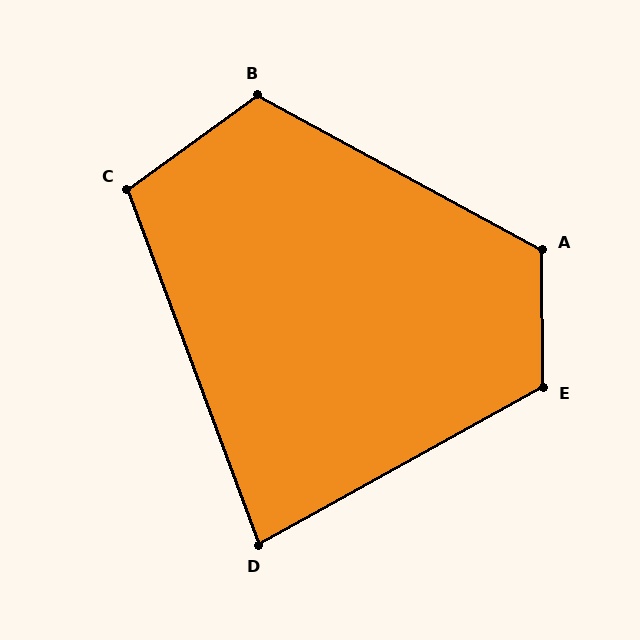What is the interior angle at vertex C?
Approximately 105 degrees (obtuse).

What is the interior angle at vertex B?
Approximately 116 degrees (obtuse).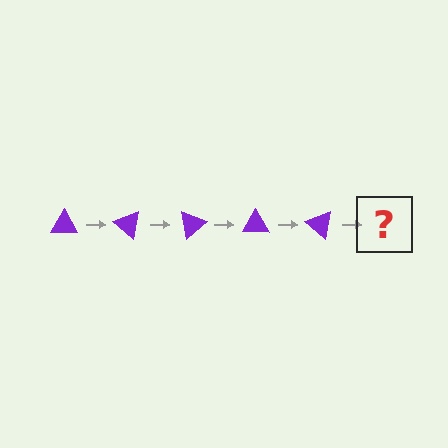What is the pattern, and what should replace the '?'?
The pattern is that the triangle rotates 40 degrees each step. The '?' should be a purple triangle rotated 200 degrees.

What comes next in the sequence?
The next element should be a purple triangle rotated 200 degrees.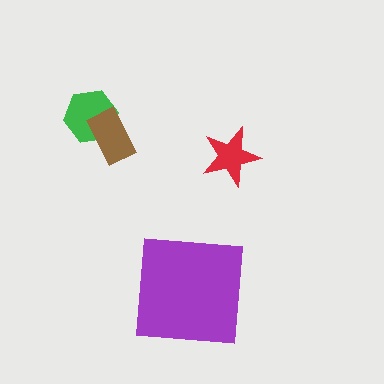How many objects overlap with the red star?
0 objects overlap with the red star.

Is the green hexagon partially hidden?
Yes, it is partially covered by another shape.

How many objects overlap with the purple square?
0 objects overlap with the purple square.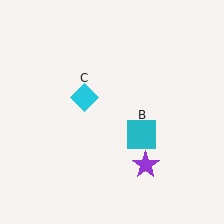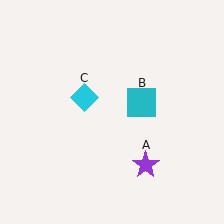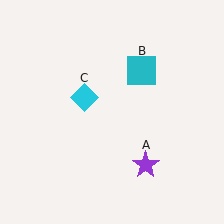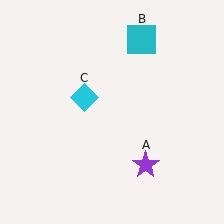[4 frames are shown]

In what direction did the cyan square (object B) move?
The cyan square (object B) moved up.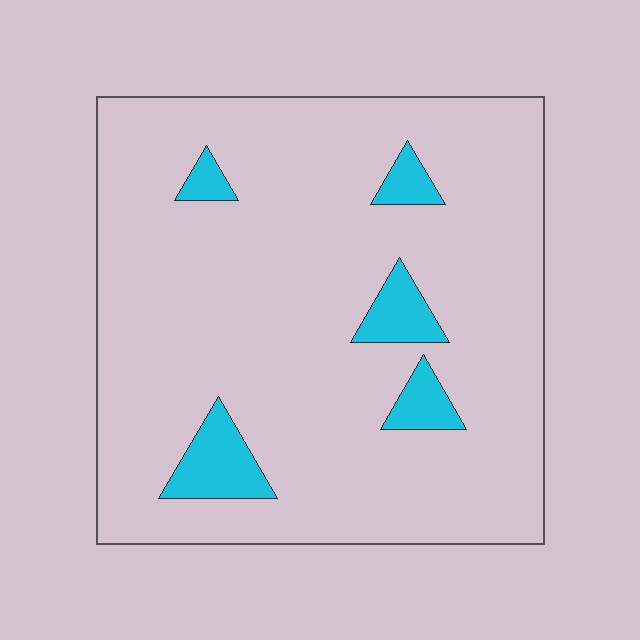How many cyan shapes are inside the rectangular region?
5.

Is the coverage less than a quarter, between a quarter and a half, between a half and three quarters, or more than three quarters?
Less than a quarter.